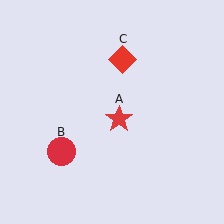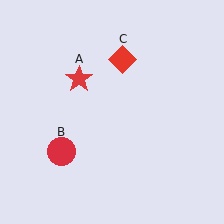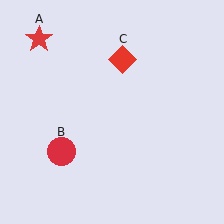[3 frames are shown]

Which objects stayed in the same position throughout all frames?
Red circle (object B) and red diamond (object C) remained stationary.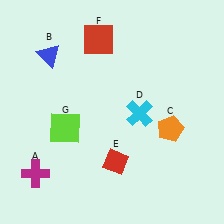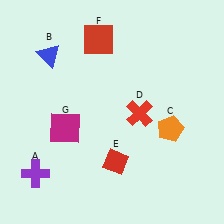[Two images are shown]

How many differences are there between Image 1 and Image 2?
There are 3 differences between the two images.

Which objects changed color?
A changed from magenta to purple. D changed from cyan to red. G changed from lime to magenta.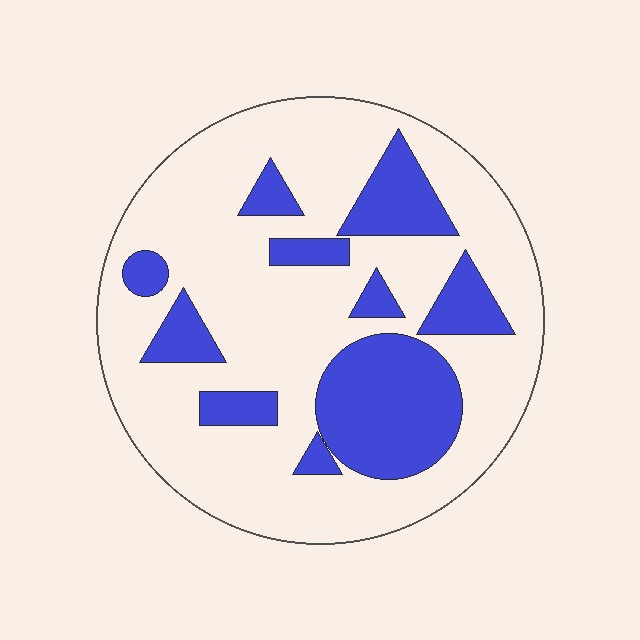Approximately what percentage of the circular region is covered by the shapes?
Approximately 25%.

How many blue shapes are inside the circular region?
10.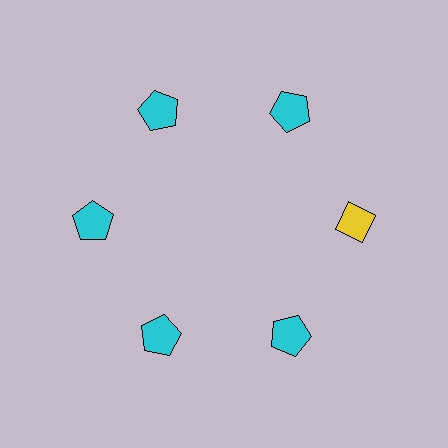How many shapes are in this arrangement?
There are 6 shapes arranged in a ring pattern.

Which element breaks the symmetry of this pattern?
The yellow diamond at roughly the 3 o'clock position breaks the symmetry. All other shapes are cyan pentagons.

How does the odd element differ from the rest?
It differs in both color (yellow instead of cyan) and shape (diamond instead of pentagon).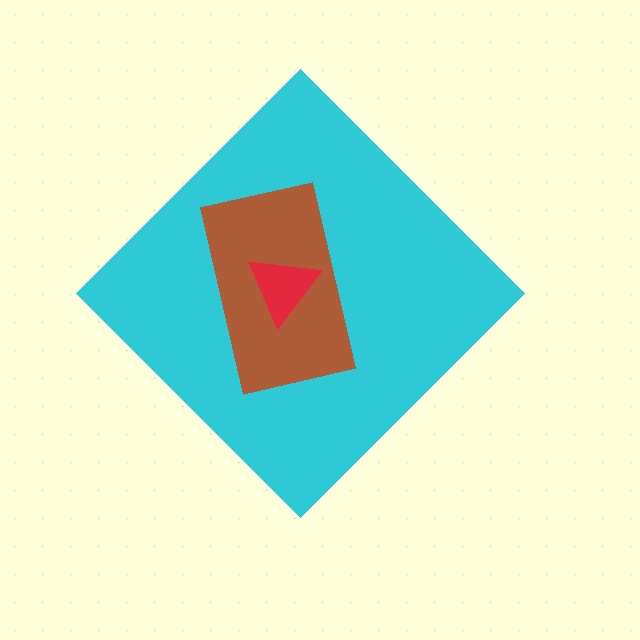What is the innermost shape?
The red triangle.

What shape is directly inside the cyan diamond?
The brown rectangle.